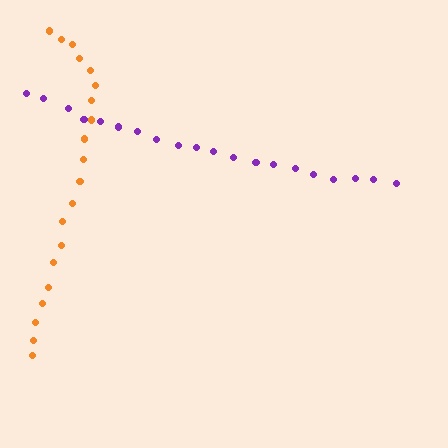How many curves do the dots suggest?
There are 2 distinct paths.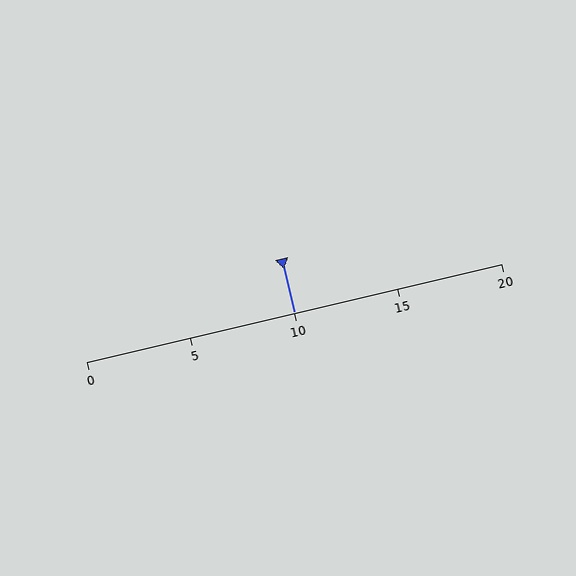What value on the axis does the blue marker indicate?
The marker indicates approximately 10.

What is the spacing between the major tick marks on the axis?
The major ticks are spaced 5 apart.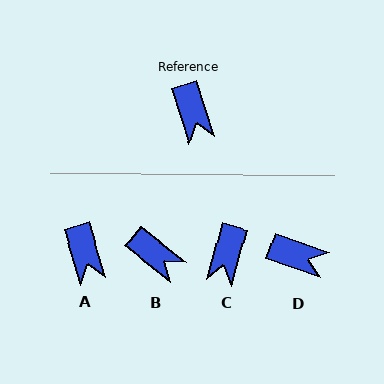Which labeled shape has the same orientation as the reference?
A.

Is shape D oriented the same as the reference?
No, it is off by about 53 degrees.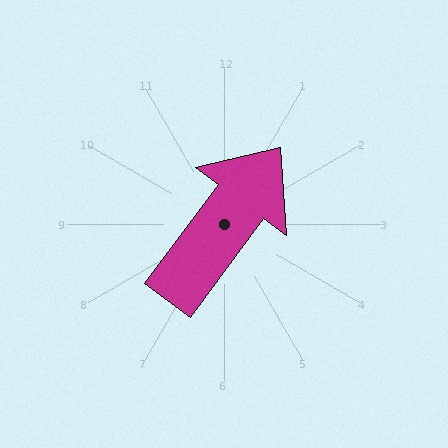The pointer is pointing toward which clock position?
Roughly 1 o'clock.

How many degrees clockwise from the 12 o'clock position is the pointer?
Approximately 37 degrees.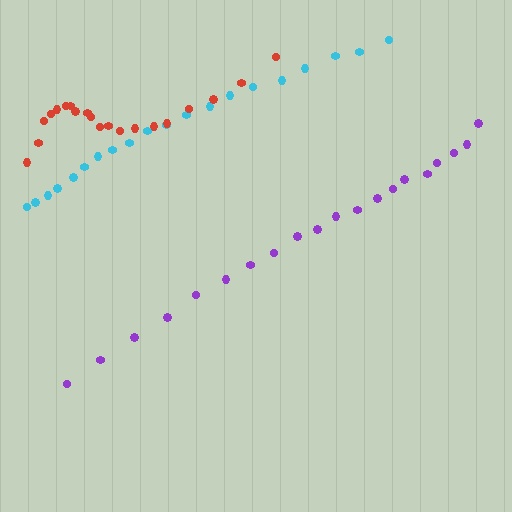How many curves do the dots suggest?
There are 3 distinct paths.